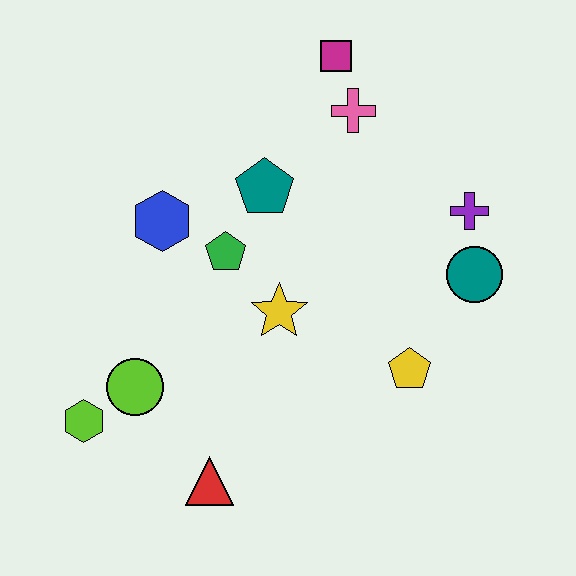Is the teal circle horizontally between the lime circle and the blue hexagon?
No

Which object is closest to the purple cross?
The teal circle is closest to the purple cross.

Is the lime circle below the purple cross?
Yes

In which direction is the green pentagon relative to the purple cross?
The green pentagon is to the left of the purple cross.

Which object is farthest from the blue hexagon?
The teal circle is farthest from the blue hexagon.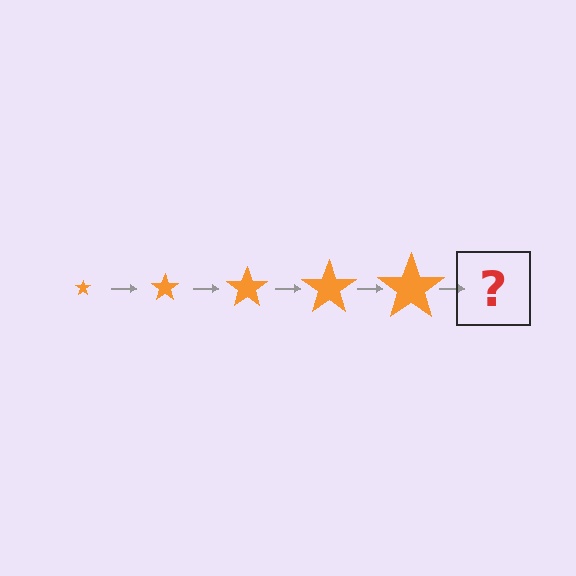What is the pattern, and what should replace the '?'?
The pattern is that the star gets progressively larger each step. The '?' should be an orange star, larger than the previous one.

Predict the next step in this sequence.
The next step is an orange star, larger than the previous one.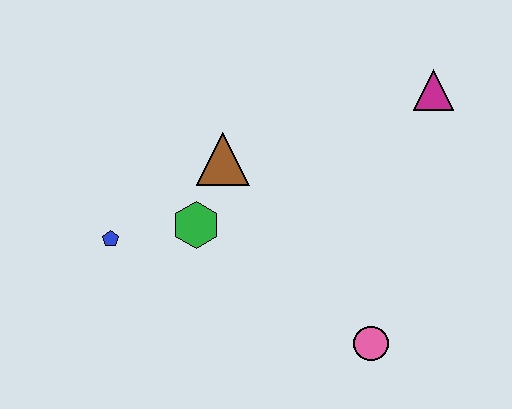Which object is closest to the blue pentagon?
The green hexagon is closest to the blue pentagon.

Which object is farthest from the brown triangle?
The pink circle is farthest from the brown triangle.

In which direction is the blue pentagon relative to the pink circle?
The blue pentagon is to the left of the pink circle.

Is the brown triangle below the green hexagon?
No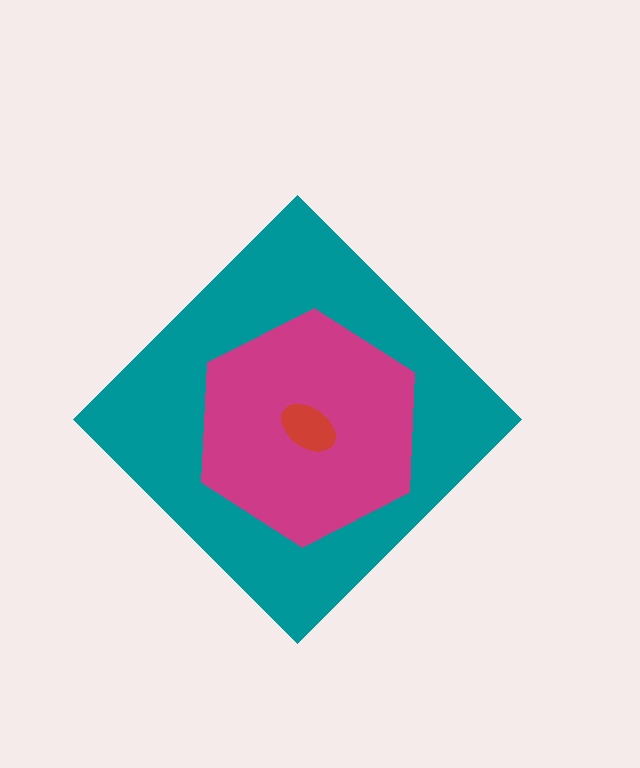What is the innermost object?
The red ellipse.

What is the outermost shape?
The teal diamond.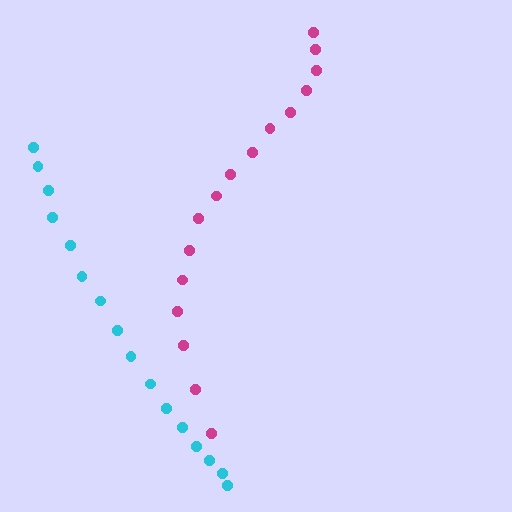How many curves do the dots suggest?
There are 2 distinct paths.